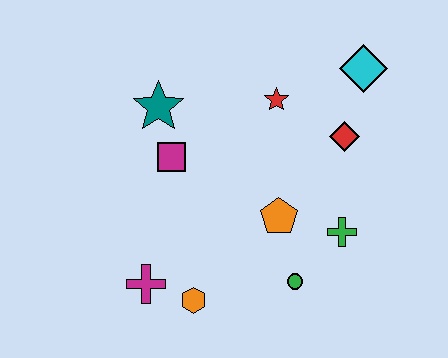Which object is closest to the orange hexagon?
The magenta cross is closest to the orange hexagon.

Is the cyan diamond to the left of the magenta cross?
No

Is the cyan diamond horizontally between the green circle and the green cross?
No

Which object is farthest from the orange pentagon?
The cyan diamond is farthest from the orange pentagon.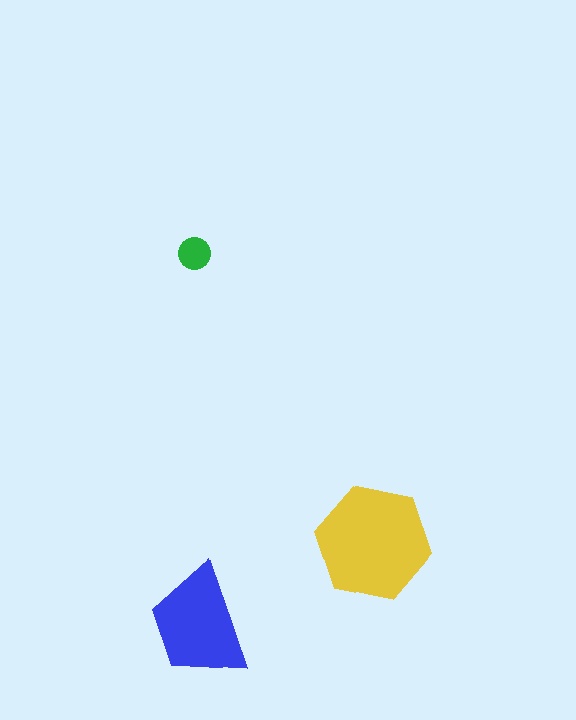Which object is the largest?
The yellow hexagon.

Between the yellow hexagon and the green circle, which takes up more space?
The yellow hexagon.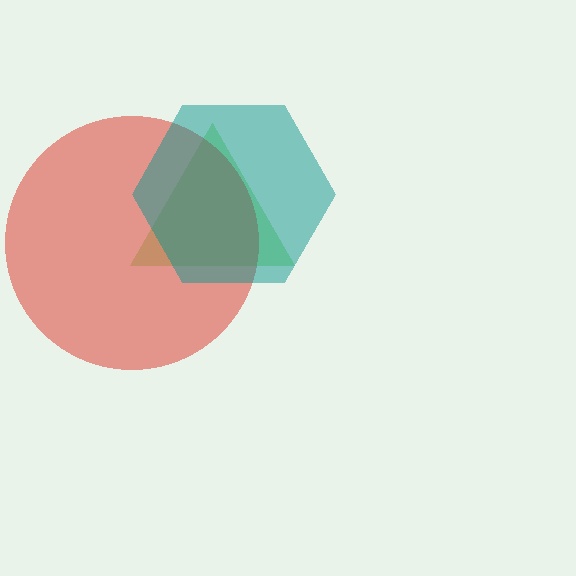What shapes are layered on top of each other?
The layered shapes are: a lime triangle, a red circle, a teal hexagon.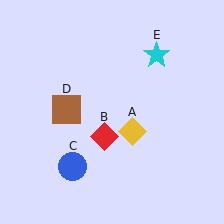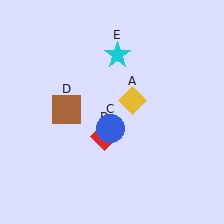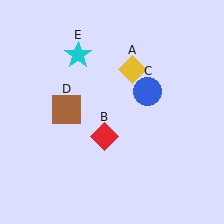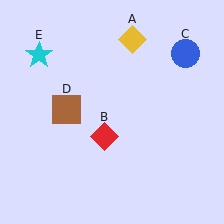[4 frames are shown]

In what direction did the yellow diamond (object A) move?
The yellow diamond (object A) moved up.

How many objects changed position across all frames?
3 objects changed position: yellow diamond (object A), blue circle (object C), cyan star (object E).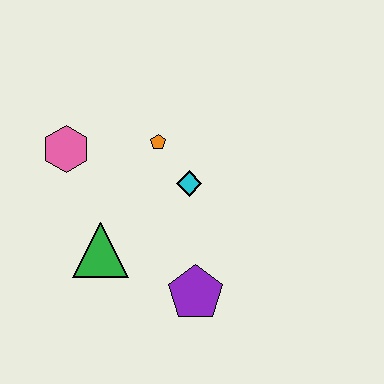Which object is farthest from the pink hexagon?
The purple pentagon is farthest from the pink hexagon.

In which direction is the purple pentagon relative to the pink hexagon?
The purple pentagon is below the pink hexagon.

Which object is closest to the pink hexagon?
The orange pentagon is closest to the pink hexagon.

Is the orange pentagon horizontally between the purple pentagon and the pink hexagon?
Yes